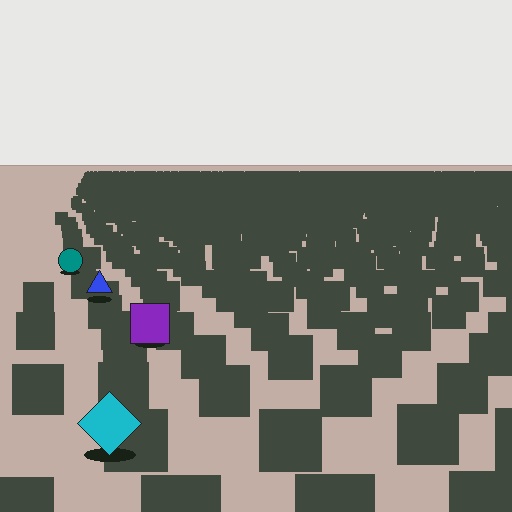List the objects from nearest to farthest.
From nearest to farthest: the cyan diamond, the purple square, the blue triangle, the teal circle.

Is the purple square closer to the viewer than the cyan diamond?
No. The cyan diamond is closer — you can tell from the texture gradient: the ground texture is coarser near it.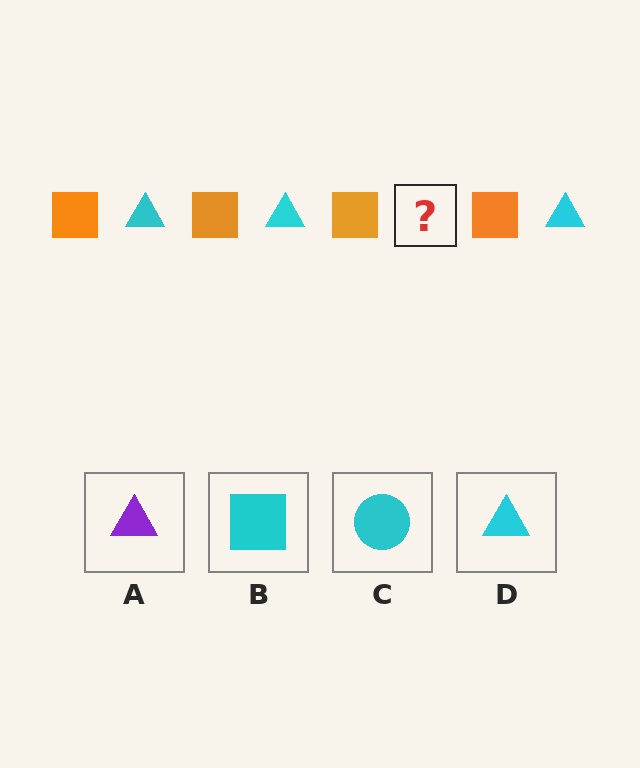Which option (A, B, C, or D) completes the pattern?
D.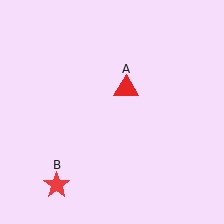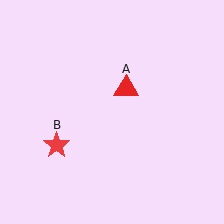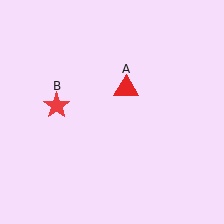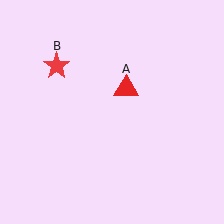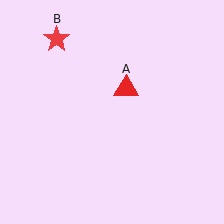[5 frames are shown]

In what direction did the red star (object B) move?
The red star (object B) moved up.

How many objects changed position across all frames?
1 object changed position: red star (object B).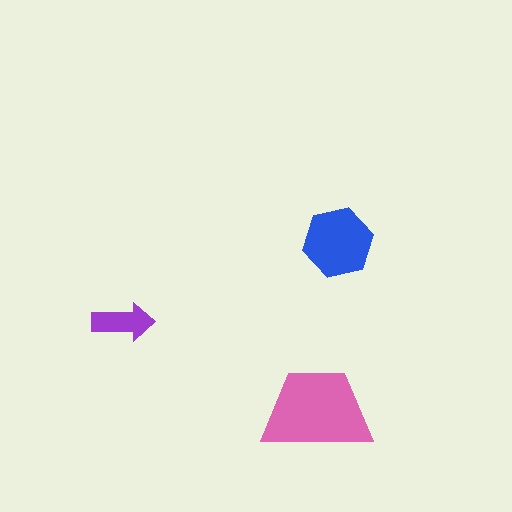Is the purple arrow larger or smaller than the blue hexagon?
Smaller.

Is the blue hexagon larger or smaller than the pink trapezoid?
Smaller.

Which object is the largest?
The pink trapezoid.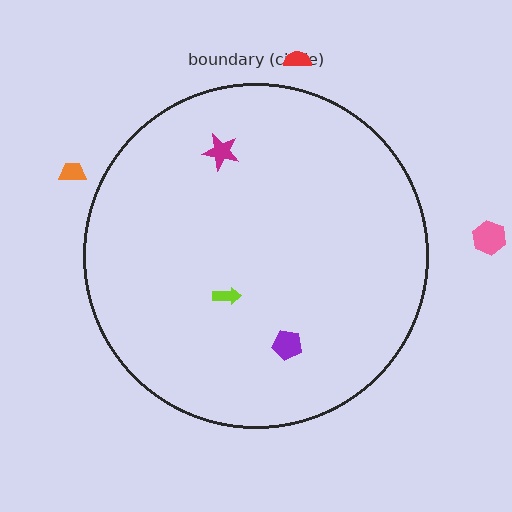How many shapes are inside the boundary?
3 inside, 3 outside.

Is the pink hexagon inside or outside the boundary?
Outside.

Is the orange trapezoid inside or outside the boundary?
Outside.